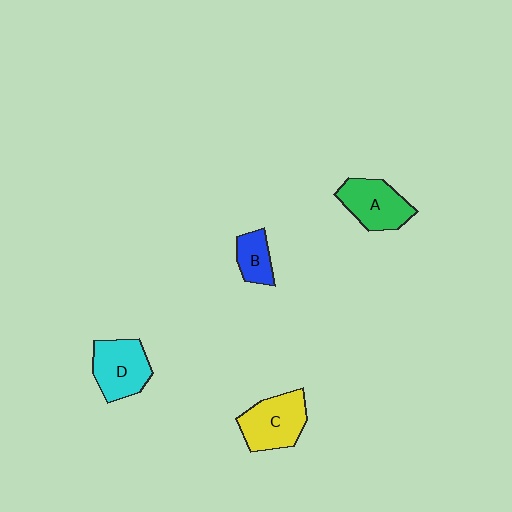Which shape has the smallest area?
Shape B (blue).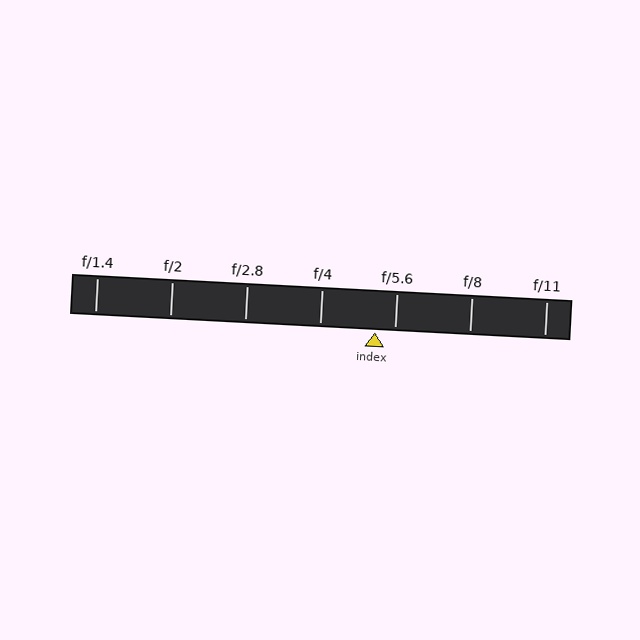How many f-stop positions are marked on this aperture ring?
There are 7 f-stop positions marked.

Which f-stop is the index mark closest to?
The index mark is closest to f/5.6.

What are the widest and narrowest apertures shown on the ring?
The widest aperture shown is f/1.4 and the narrowest is f/11.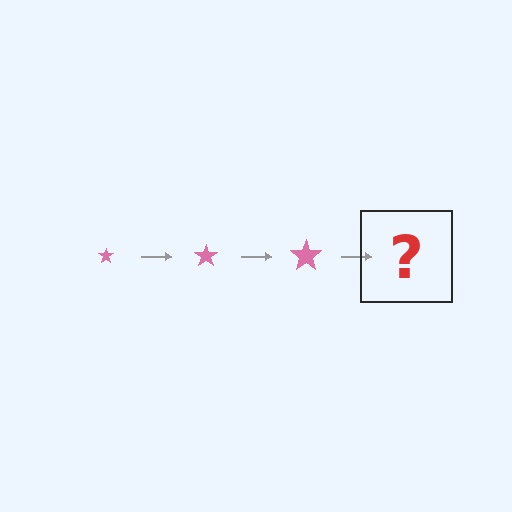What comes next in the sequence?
The next element should be a pink star, larger than the previous one.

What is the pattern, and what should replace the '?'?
The pattern is that the star gets progressively larger each step. The '?' should be a pink star, larger than the previous one.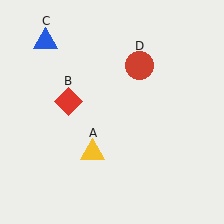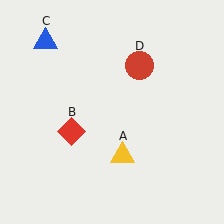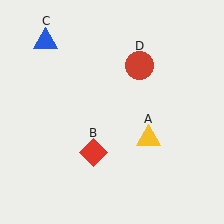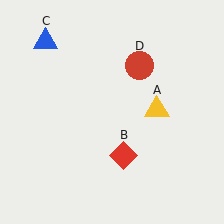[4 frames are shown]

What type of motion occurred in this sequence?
The yellow triangle (object A), red diamond (object B) rotated counterclockwise around the center of the scene.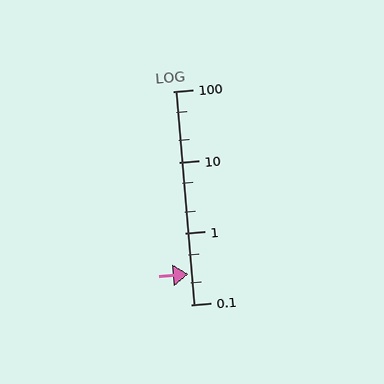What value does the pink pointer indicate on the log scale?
The pointer indicates approximately 0.27.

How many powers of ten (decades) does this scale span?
The scale spans 3 decades, from 0.1 to 100.